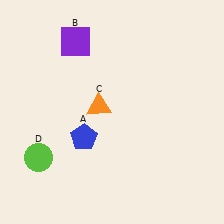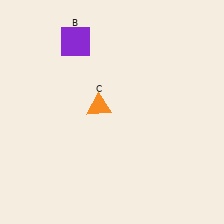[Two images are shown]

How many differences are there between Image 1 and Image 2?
There are 2 differences between the two images.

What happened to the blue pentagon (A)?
The blue pentagon (A) was removed in Image 2. It was in the bottom-left area of Image 1.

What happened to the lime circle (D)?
The lime circle (D) was removed in Image 2. It was in the bottom-left area of Image 1.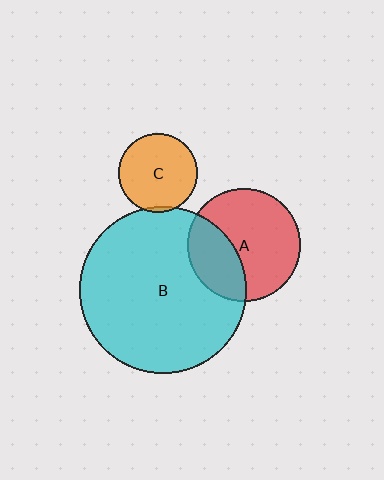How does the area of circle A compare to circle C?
Approximately 2.1 times.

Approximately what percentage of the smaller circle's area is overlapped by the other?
Approximately 35%.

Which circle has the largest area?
Circle B (cyan).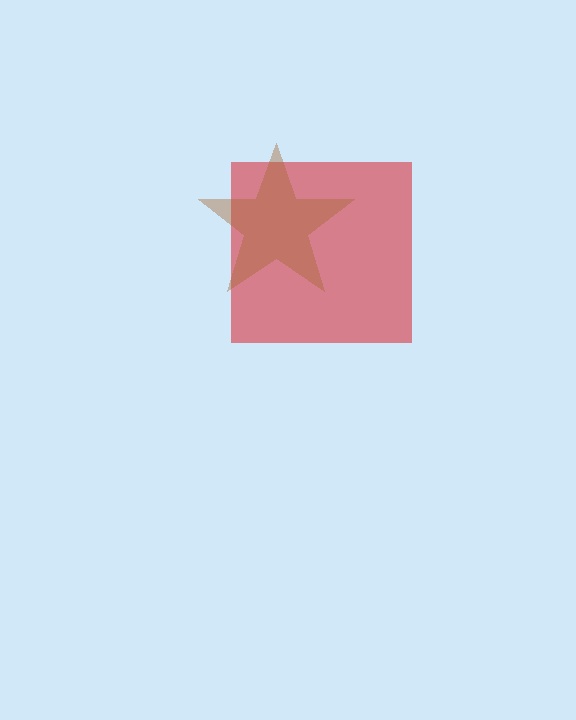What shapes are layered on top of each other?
The layered shapes are: a red square, a brown star.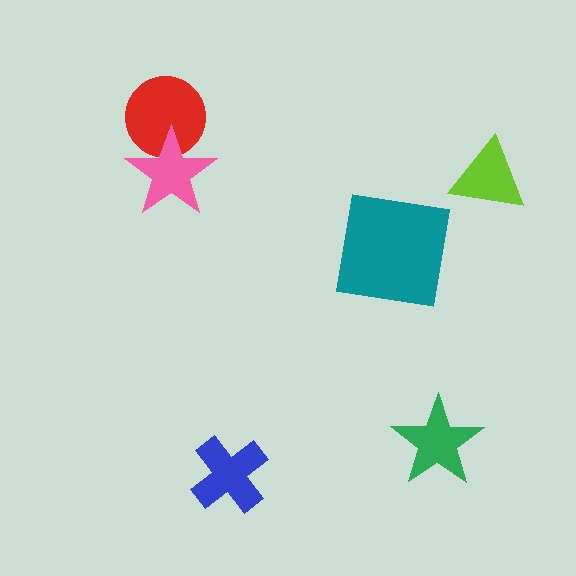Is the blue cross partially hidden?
No, no other shape covers it.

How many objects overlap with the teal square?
0 objects overlap with the teal square.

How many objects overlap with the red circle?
1 object overlaps with the red circle.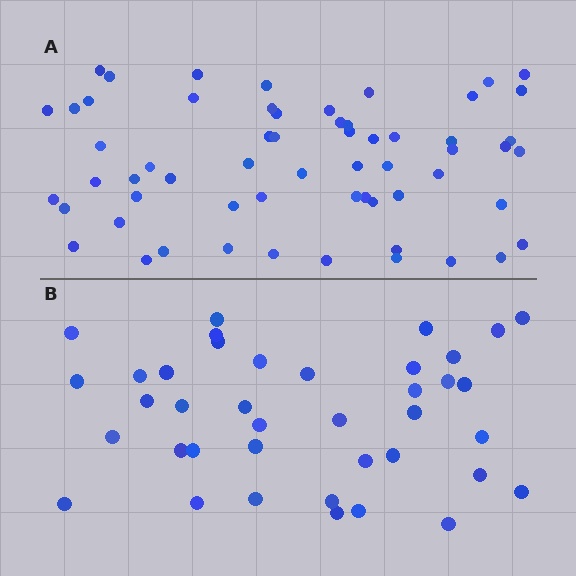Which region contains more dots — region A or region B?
Region A (the top region) has more dots.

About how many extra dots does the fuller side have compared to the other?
Region A has approximately 20 more dots than region B.